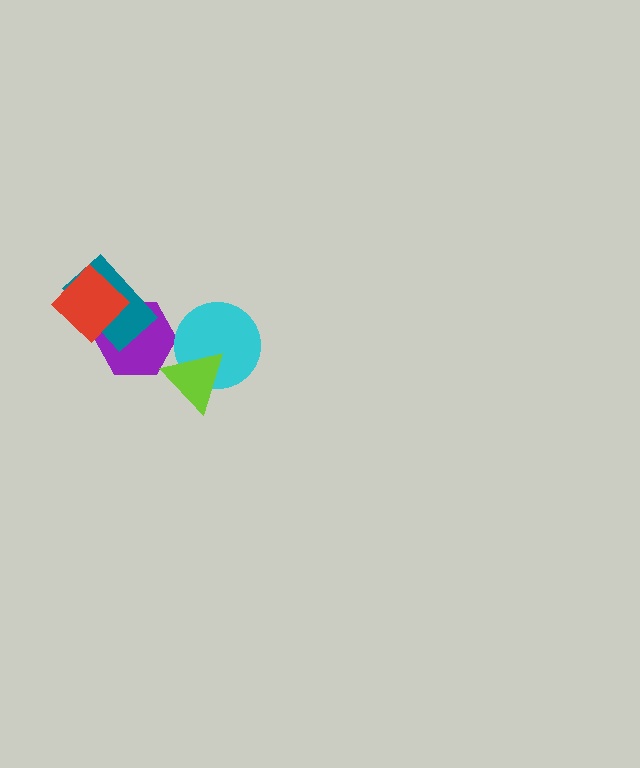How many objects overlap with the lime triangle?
1 object overlaps with the lime triangle.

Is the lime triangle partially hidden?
No, no other shape covers it.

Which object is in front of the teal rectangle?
The red diamond is in front of the teal rectangle.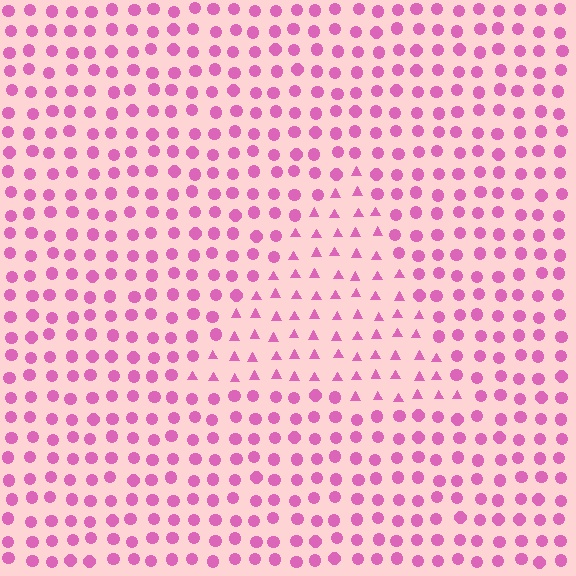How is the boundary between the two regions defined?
The boundary is defined by a change in element shape: triangles inside vs. circles outside. All elements share the same color and spacing.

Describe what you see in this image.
The image is filled with small pink elements arranged in a uniform grid. A triangle-shaped region contains triangles, while the surrounding area contains circles. The boundary is defined purely by the change in element shape.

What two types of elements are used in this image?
The image uses triangles inside the triangle region and circles outside it.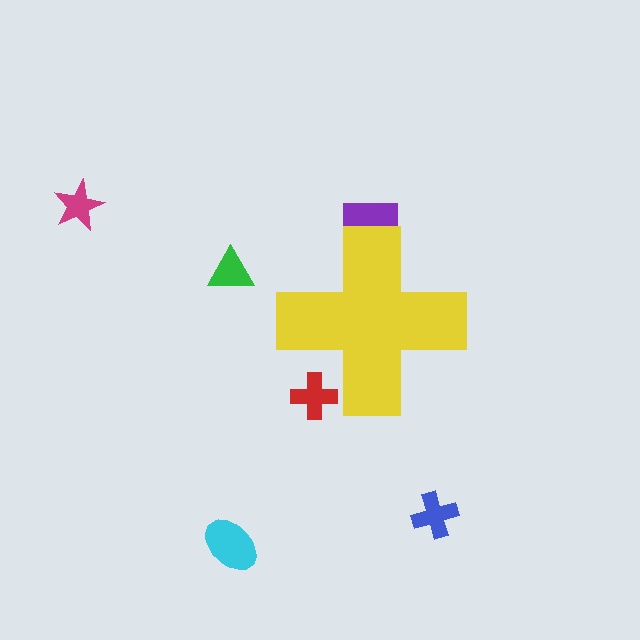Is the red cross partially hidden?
Yes, the red cross is partially hidden behind the yellow cross.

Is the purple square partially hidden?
Yes, the purple square is partially hidden behind the yellow cross.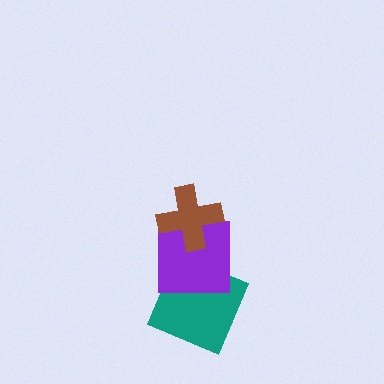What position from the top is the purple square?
The purple square is 2nd from the top.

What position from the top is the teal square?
The teal square is 3rd from the top.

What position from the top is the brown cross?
The brown cross is 1st from the top.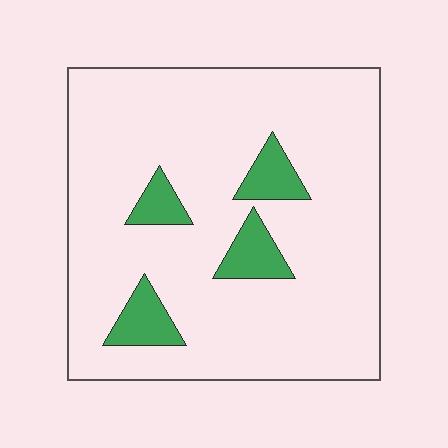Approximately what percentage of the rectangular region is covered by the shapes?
Approximately 10%.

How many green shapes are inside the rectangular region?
4.